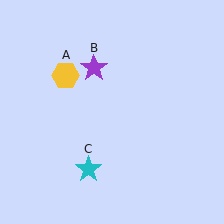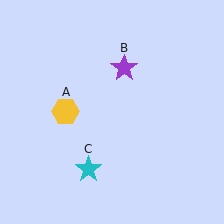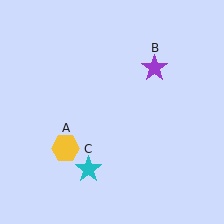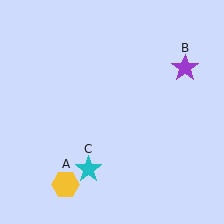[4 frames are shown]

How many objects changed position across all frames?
2 objects changed position: yellow hexagon (object A), purple star (object B).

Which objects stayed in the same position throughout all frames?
Cyan star (object C) remained stationary.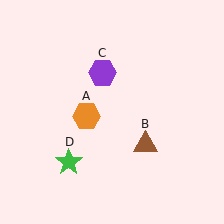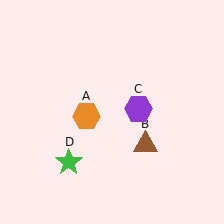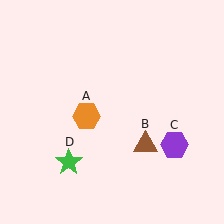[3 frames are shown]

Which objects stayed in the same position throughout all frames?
Orange hexagon (object A) and brown triangle (object B) and green star (object D) remained stationary.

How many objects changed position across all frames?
1 object changed position: purple hexagon (object C).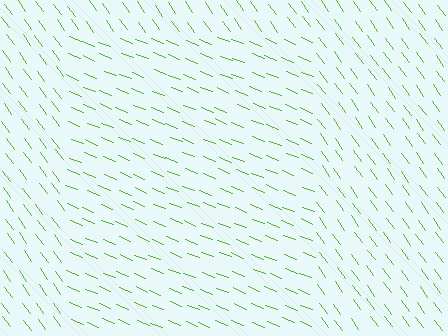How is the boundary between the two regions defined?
The boundary is defined purely by a change in line orientation (approximately 32 degrees difference). All lines are the same color and thickness.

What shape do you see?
I see a rectangle.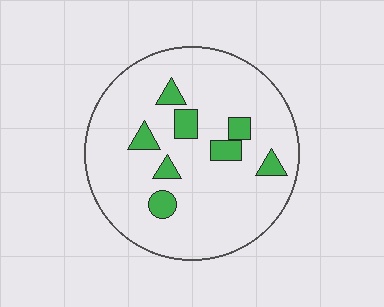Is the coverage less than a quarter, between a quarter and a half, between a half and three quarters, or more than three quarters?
Less than a quarter.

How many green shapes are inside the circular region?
8.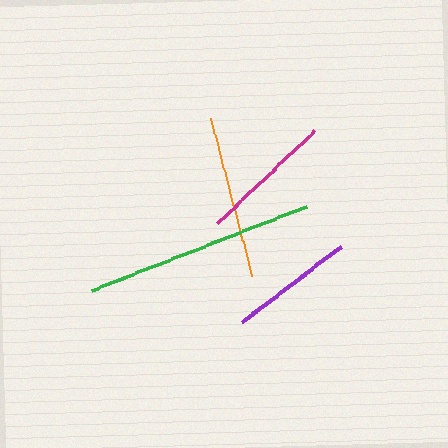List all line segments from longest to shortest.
From longest to shortest: green, orange, magenta, purple.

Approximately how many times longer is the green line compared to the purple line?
The green line is approximately 1.8 times the length of the purple line.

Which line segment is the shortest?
The purple line is the shortest at approximately 125 pixels.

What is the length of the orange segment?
The orange segment is approximately 163 pixels long.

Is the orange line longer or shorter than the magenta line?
The orange line is longer than the magenta line.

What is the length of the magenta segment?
The magenta segment is approximately 134 pixels long.